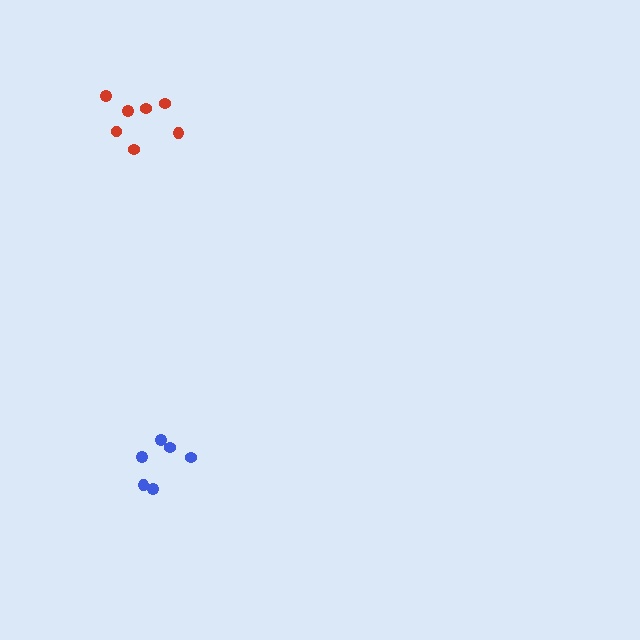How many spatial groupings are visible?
There are 2 spatial groupings.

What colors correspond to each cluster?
The clusters are colored: blue, red.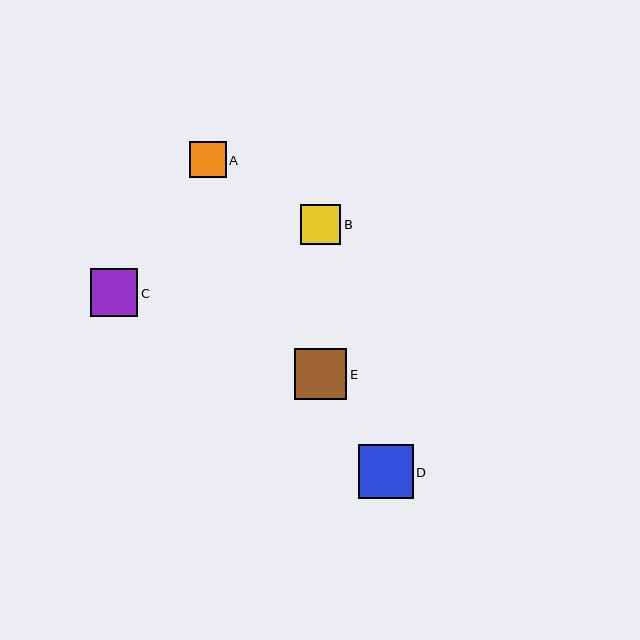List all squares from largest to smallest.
From largest to smallest: D, E, C, B, A.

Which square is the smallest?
Square A is the smallest with a size of approximately 36 pixels.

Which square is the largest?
Square D is the largest with a size of approximately 55 pixels.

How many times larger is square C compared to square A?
Square C is approximately 1.3 times the size of square A.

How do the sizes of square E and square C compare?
Square E and square C are approximately the same size.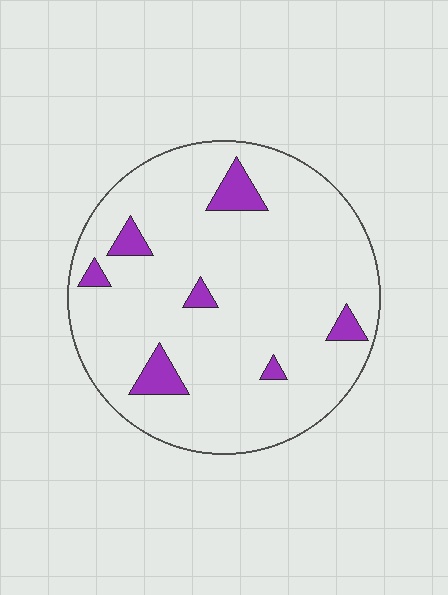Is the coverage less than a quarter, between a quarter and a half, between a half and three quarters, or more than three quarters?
Less than a quarter.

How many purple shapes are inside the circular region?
7.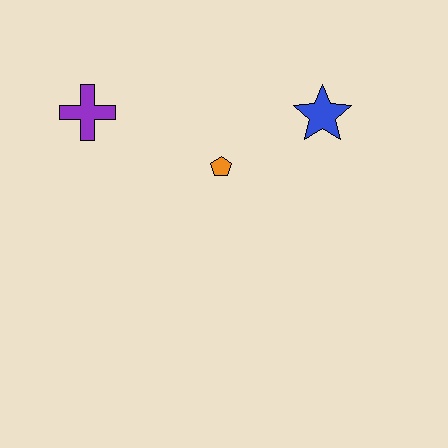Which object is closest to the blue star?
The orange pentagon is closest to the blue star.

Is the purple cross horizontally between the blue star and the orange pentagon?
No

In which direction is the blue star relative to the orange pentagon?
The blue star is to the right of the orange pentagon.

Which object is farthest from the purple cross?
The blue star is farthest from the purple cross.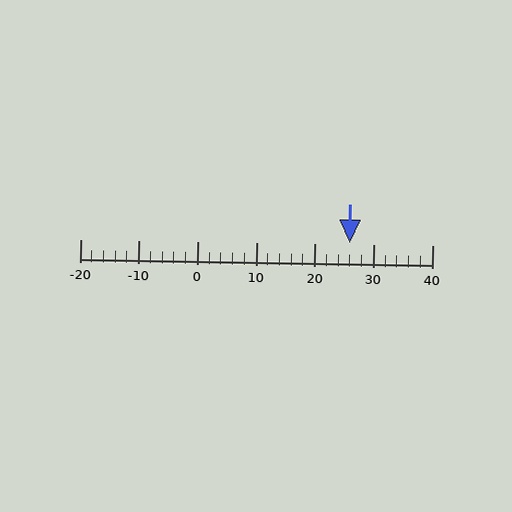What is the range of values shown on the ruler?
The ruler shows values from -20 to 40.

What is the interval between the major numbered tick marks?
The major tick marks are spaced 10 units apart.